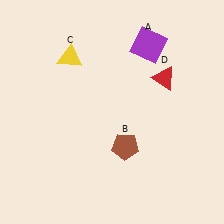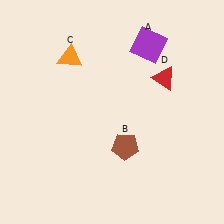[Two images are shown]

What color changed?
The triangle (C) changed from yellow in Image 1 to orange in Image 2.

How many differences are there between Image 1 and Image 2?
There is 1 difference between the two images.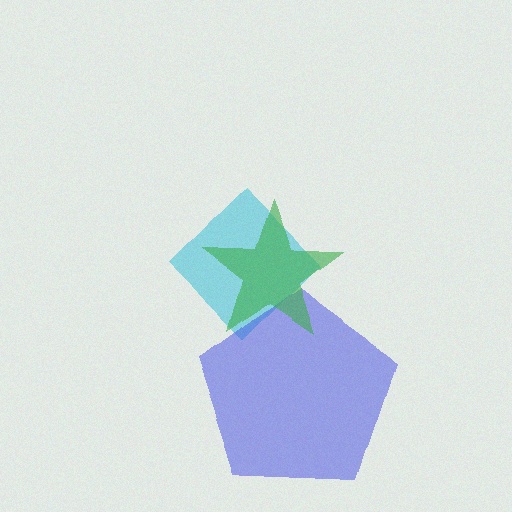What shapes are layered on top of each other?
The layered shapes are: a cyan diamond, a blue pentagon, a green star.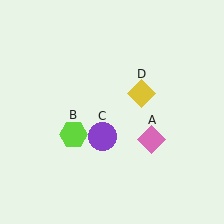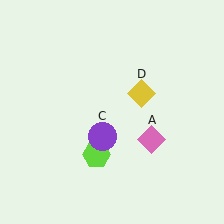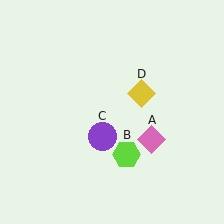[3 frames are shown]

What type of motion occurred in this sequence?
The lime hexagon (object B) rotated counterclockwise around the center of the scene.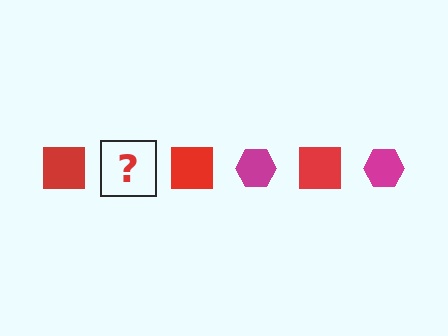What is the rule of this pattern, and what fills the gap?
The rule is that the pattern alternates between red square and magenta hexagon. The gap should be filled with a magenta hexagon.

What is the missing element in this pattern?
The missing element is a magenta hexagon.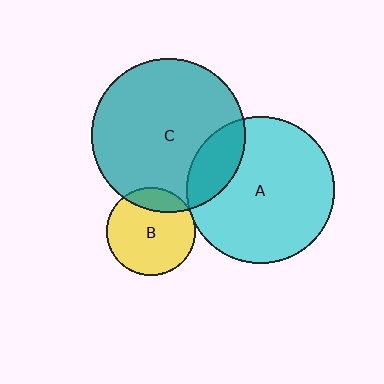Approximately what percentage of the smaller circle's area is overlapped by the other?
Approximately 15%.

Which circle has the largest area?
Circle C (teal).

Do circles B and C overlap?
Yes.